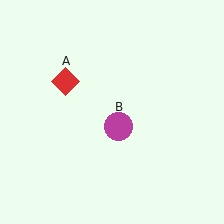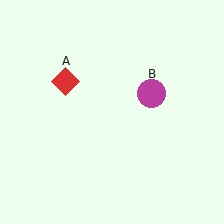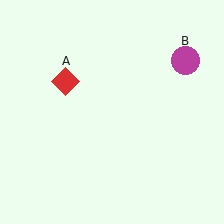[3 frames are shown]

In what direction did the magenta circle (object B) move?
The magenta circle (object B) moved up and to the right.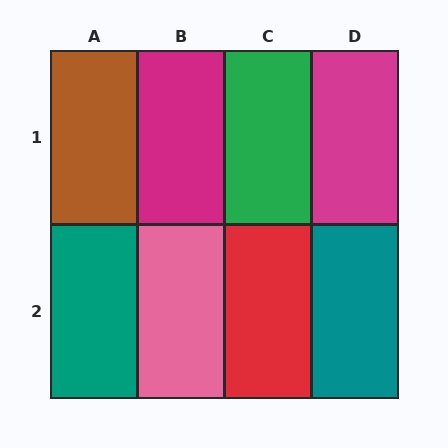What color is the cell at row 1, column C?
Green.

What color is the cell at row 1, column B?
Magenta.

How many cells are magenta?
2 cells are magenta.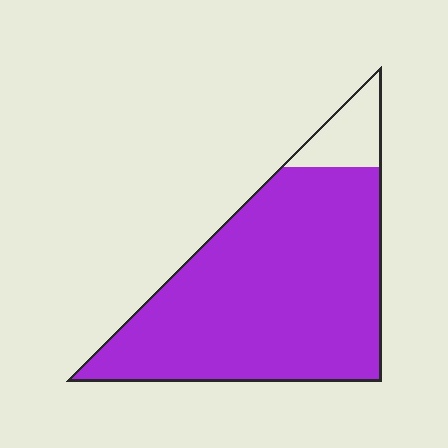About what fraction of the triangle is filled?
About nine tenths (9/10).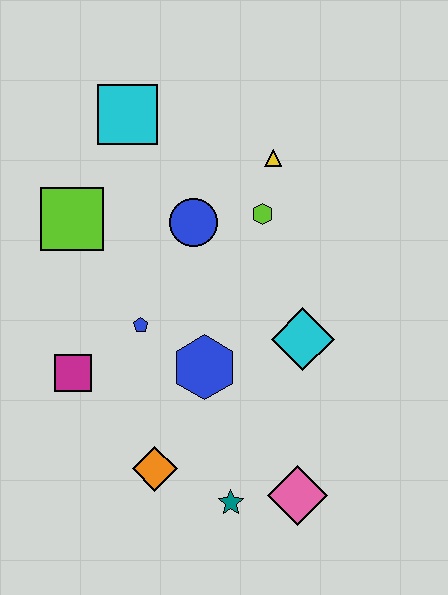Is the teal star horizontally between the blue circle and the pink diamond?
Yes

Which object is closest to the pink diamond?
The teal star is closest to the pink diamond.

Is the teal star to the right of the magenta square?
Yes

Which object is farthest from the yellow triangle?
The teal star is farthest from the yellow triangle.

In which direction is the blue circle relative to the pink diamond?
The blue circle is above the pink diamond.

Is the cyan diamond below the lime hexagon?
Yes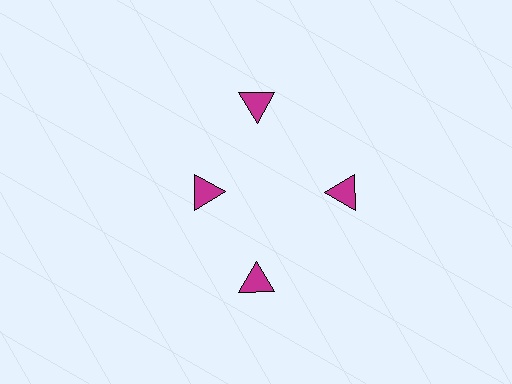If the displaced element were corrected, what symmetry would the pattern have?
It would have 4-fold rotational symmetry — the pattern would map onto itself every 90 degrees.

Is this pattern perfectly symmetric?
No. The 4 magenta triangles are arranged in a ring, but one element near the 9 o'clock position is pulled inward toward the center, breaking the 4-fold rotational symmetry.